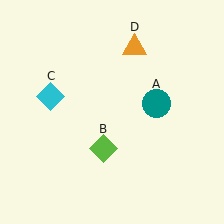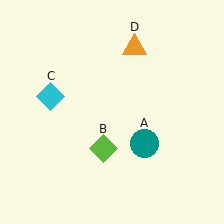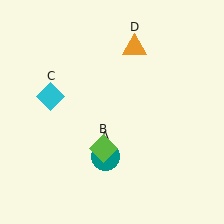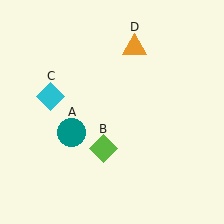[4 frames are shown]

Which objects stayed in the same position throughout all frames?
Lime diamond (object B) and cyan diamond (object C) and orange triangle (object D) remained stationary.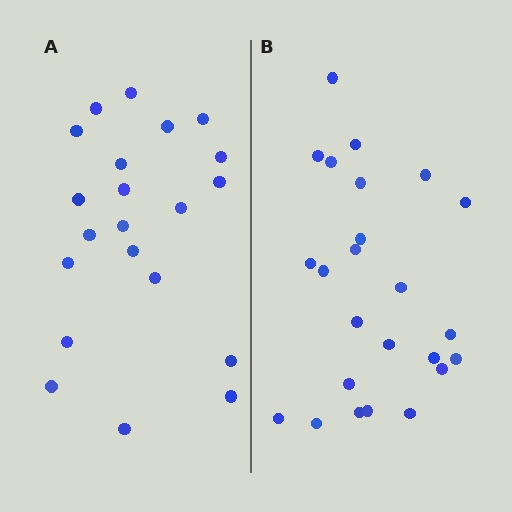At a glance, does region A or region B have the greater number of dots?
Region B (the right region) has more dots.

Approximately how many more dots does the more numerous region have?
Region B has just a few more — roughly 2 or 3 more dots than region A.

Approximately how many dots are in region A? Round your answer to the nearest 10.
About 20 dots. (The exact count is 21, which rounds to 20.)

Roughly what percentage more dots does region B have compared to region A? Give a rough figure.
About 15% more.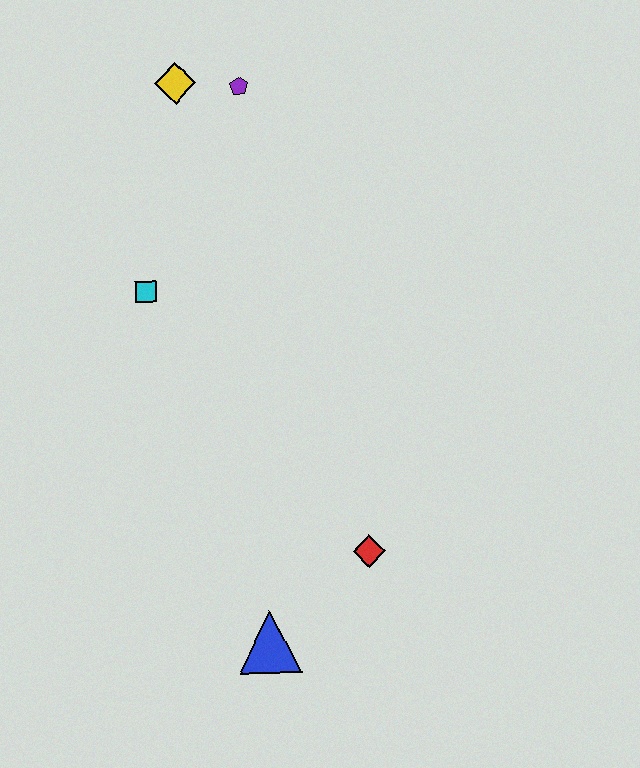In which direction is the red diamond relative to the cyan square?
The red diamond is below the cyan square.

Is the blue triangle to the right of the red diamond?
No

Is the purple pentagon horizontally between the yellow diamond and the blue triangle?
Yes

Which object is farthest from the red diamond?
The yellow diamond is farthest from the red diamond.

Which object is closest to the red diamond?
The blue triangle is closest to the red diamond.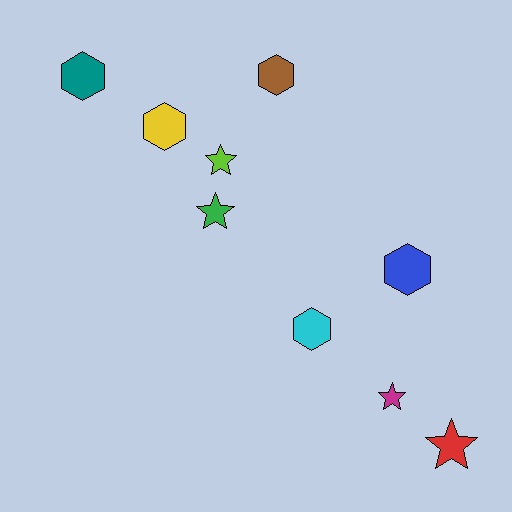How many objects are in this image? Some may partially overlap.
There are 9 objects.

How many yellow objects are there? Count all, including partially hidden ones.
There is 1 yellow object.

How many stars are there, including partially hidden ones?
There are 4 stars.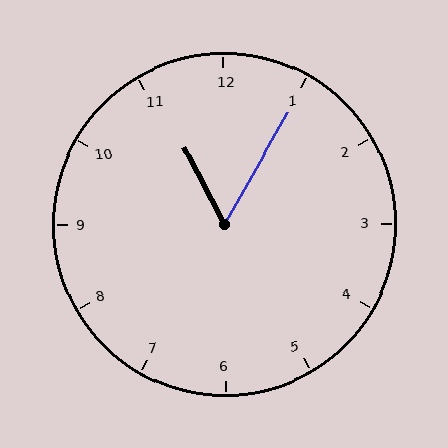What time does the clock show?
11:05.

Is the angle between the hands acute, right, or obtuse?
It is acute.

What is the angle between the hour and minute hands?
Approximately 58 degrees.